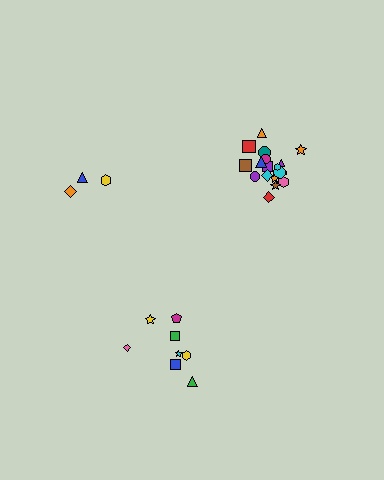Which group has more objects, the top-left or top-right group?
The top-right group.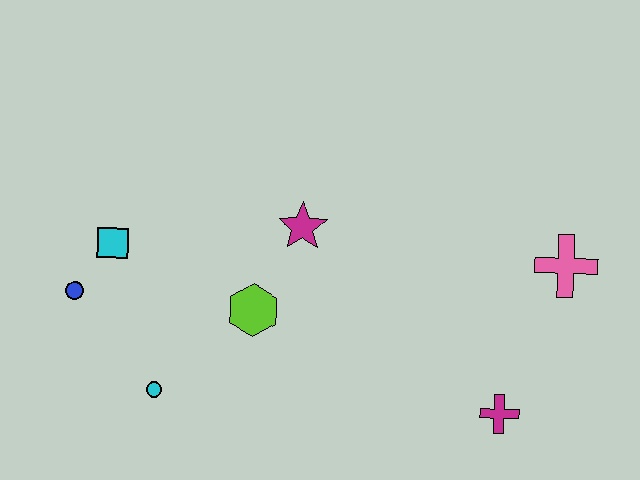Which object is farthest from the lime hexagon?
The pink cross is farthest from the lime hexagon.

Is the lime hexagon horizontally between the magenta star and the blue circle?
Yes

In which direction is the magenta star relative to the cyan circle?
The magenta star is above the cyan circle.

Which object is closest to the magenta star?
The lime hexagon is closest to the magenta star.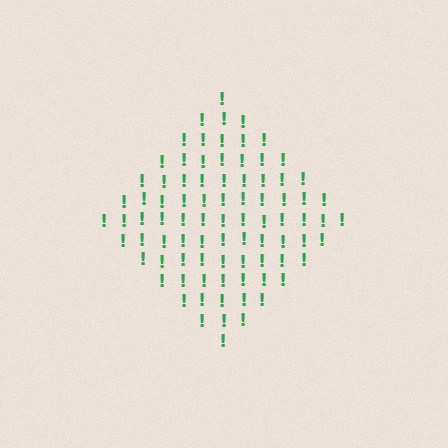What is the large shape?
The large shape is a diamond.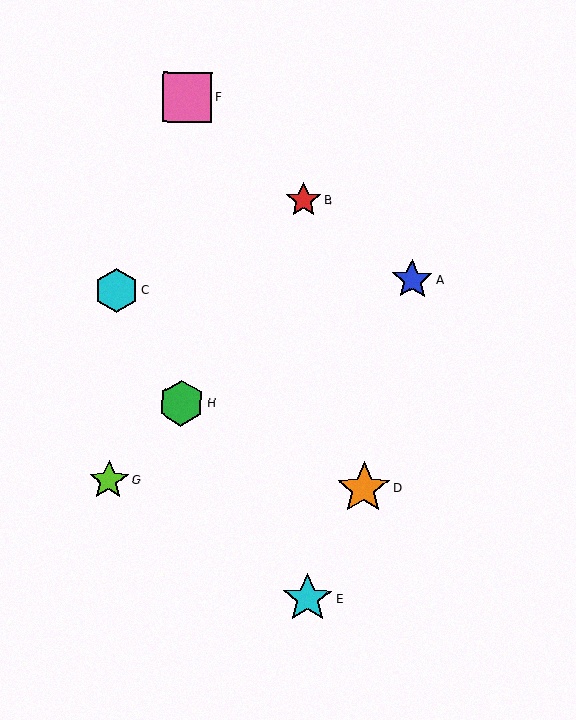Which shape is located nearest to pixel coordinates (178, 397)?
The green hexagon (labeled H) at (181, 403) is nearest to that location.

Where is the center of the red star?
The center of the red star is at (303, 200).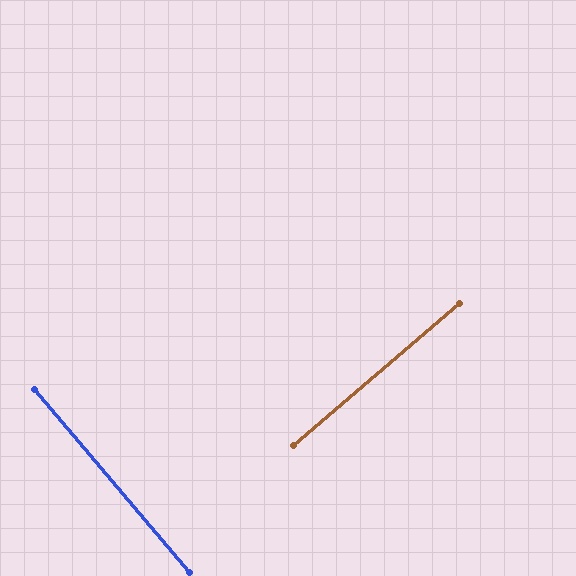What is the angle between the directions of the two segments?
Approximately 90 degrees.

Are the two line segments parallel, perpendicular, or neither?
Perpendicular — they meet at approximately 90°.